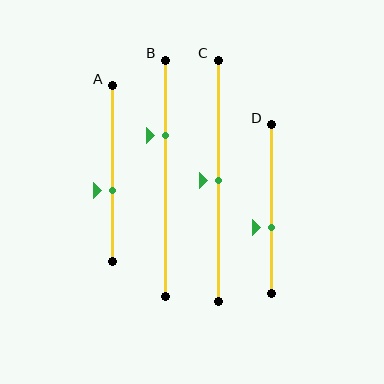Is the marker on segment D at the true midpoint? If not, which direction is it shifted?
No, the marker on segment D is shifted downward by about 11% of the segment length.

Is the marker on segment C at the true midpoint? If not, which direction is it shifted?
Yes, the marker on segment C is at the true midpoint.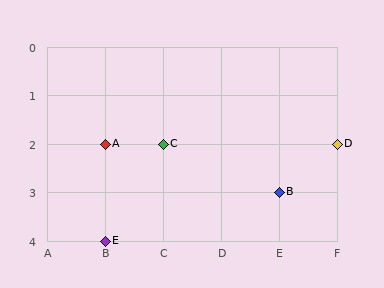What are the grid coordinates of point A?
Point A is at grid coordinates (B, 2).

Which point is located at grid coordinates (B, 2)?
Point A is at (B, 2).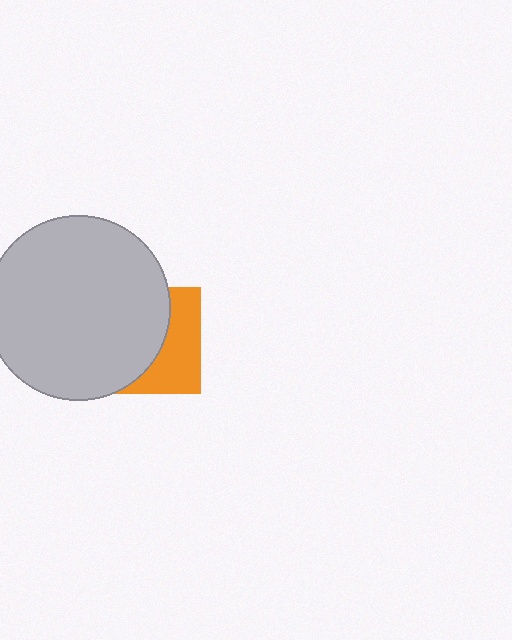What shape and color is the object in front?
The object in front is a light gray circle.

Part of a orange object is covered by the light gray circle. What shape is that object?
It is a square.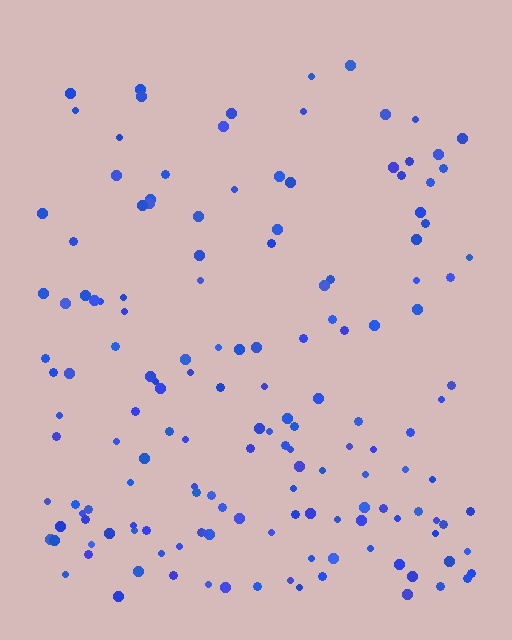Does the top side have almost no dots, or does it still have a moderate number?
Still a moderate number, just noticeably fewer than the bottom.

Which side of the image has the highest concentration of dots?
The bottom.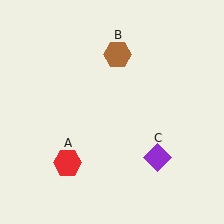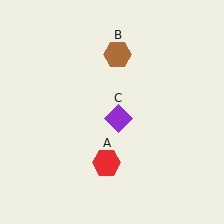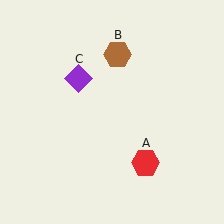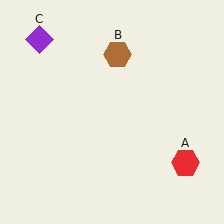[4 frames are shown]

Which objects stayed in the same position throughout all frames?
Brown hexagon (object B) remained stationary.